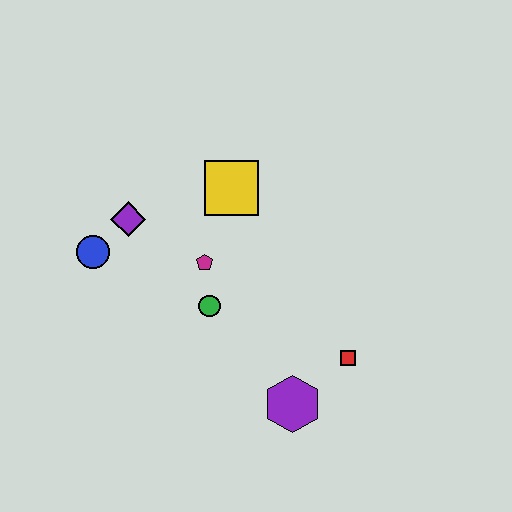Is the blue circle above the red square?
Yes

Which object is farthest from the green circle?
The red square is farthest from the green circle.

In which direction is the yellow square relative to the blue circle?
The yellow square is to the right of the blue circle.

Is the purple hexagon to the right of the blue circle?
Yes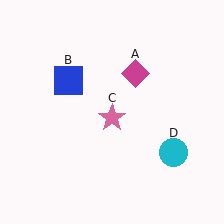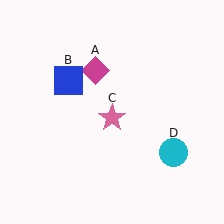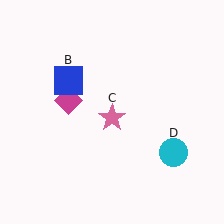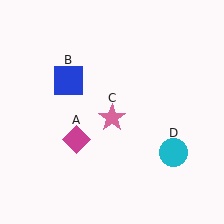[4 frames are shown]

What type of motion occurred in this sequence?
The magenta diamond (object A) rotated counterclockwise around the center of the scene.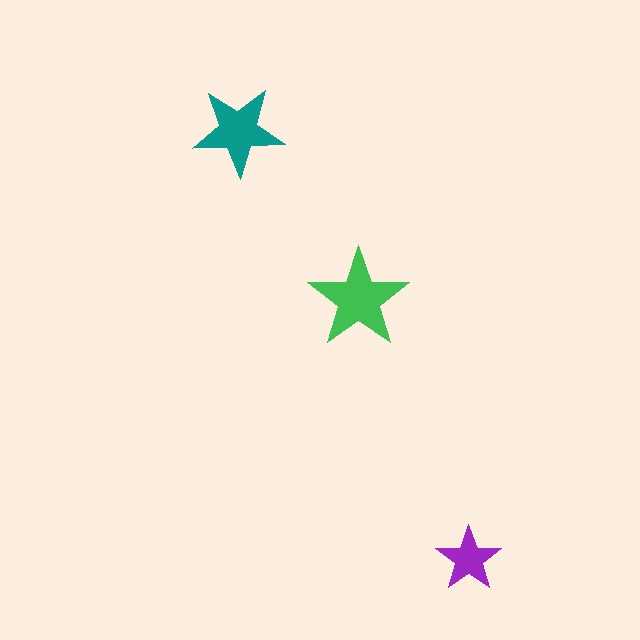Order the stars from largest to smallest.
the green one, the teal one, the purple one.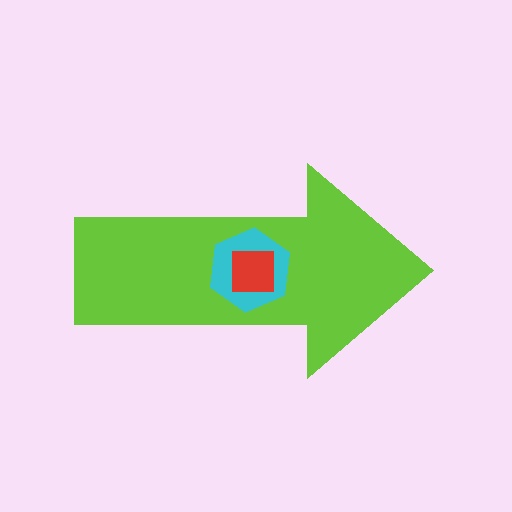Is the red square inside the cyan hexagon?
Yes.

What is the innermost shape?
The red square.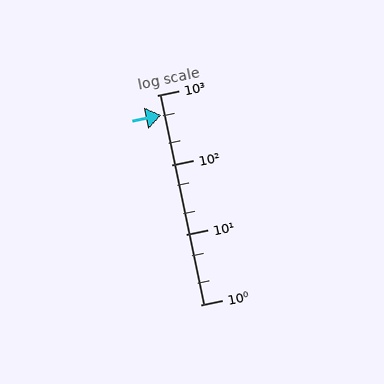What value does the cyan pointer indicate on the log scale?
The pointer indicates approximately 520.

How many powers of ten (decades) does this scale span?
The scale spans 3 decades, from 1 to 1000.